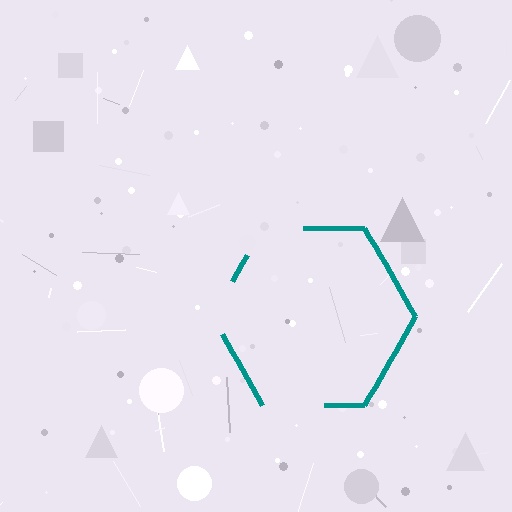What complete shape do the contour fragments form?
The contour fragments form a hexagon.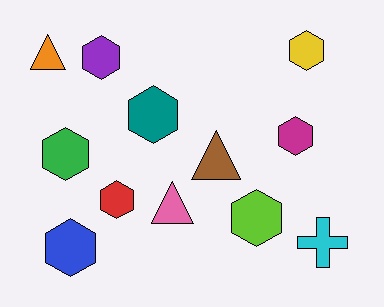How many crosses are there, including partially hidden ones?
There is 1 cross.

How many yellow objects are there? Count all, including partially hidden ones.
There is 1 yellow object.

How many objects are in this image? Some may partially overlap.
There are 12 objects.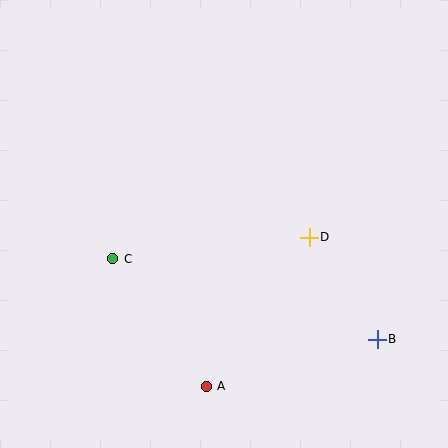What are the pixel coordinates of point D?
Point D is at (309, 237).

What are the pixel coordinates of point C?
Point C is at (113, 259).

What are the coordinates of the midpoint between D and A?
The midpoint between D and A is at (258, 312).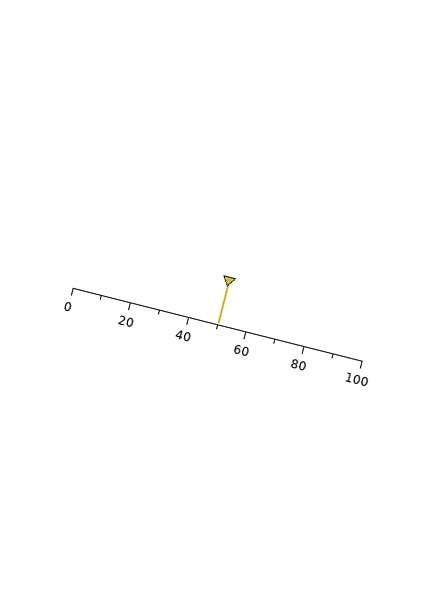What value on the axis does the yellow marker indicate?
The marker indicates approximately 50.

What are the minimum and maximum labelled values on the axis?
The axis runs from 0 to 100.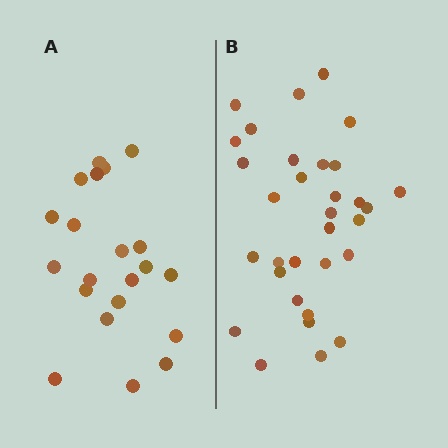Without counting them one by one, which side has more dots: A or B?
Region B (the right region) has more dots.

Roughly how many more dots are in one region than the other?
Region B has roughly 12 or so more dots than region A.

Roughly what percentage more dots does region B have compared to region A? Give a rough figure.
About 50% more.